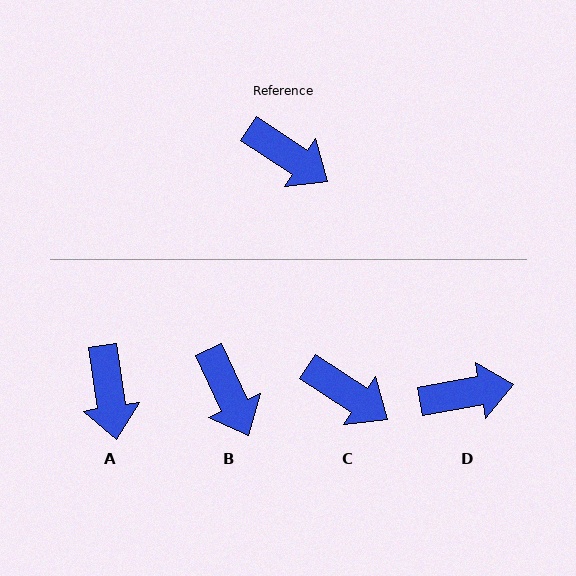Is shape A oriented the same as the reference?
No, it is off by about 48 degrees.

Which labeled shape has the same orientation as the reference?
C.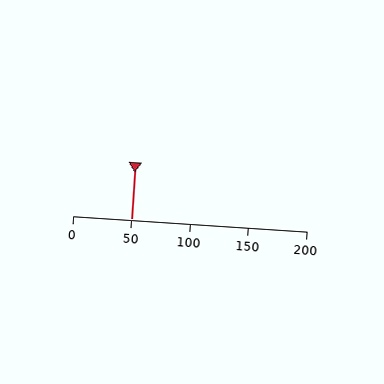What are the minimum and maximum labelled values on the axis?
The axis runs from 0 to 200.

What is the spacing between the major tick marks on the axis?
The major ticks are spaced 50 apart.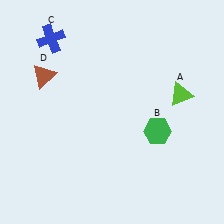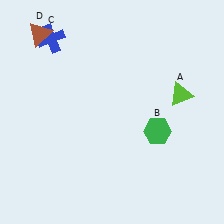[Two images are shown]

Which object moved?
The brown triangle (D) moved up.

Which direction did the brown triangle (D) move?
The brown triangle (D) moved up.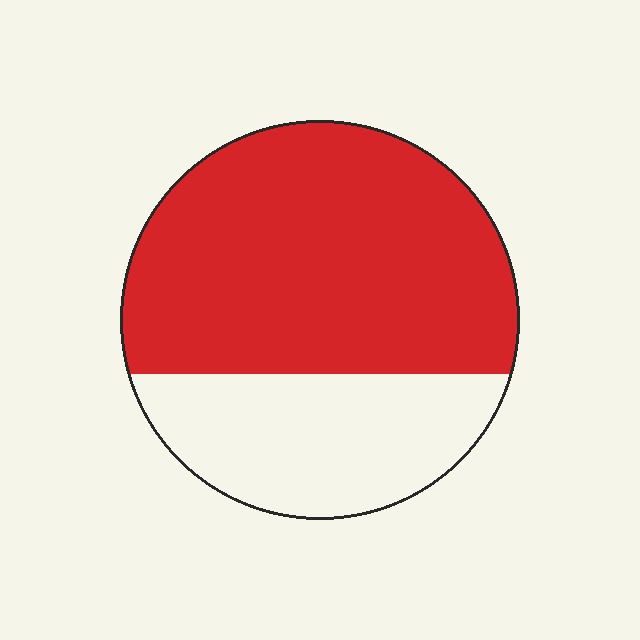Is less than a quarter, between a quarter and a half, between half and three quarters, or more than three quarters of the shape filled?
Between half and three quarters.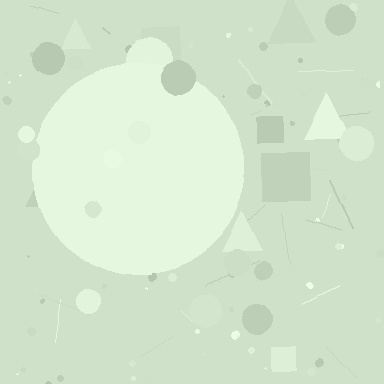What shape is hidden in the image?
A circle is hidden in the image.